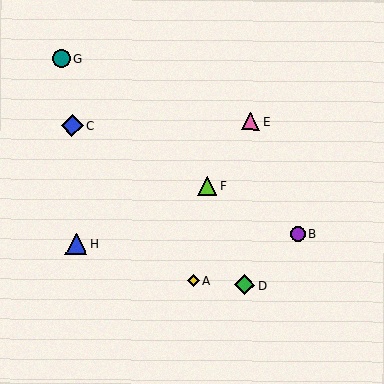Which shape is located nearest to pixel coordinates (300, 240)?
The purple circle (labeled B) at (297, 234) is nearest to that location.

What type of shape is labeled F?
Shape F is a lime triangle.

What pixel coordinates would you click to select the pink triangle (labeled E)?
Click at (250, 121) to select the pink triangle E.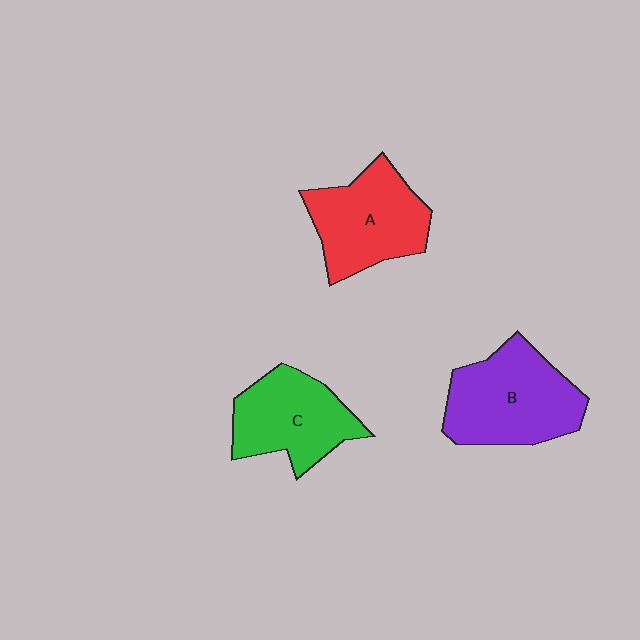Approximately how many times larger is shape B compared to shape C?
Approximately 1.2 times.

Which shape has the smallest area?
Shape C (green).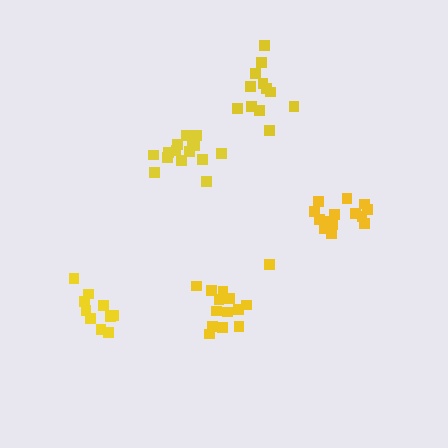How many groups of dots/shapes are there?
There are 5 groups.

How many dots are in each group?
Group 1: 15 dots, Group 2: 14 dots, Group 3: 14 dots, Group 4: 10 dots, Group 5: 12 dots (65 total).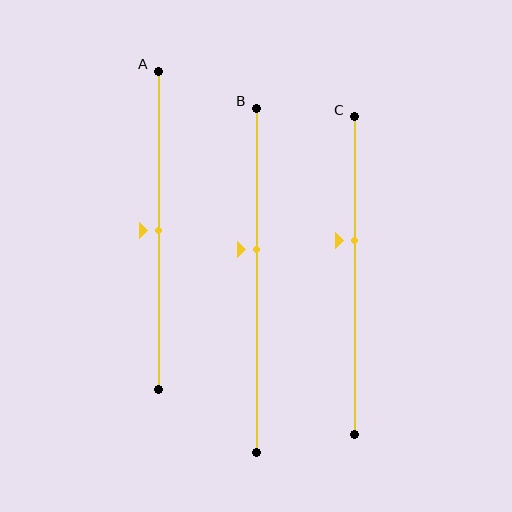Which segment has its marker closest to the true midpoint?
Segment A has its marker closest to the true midpoint.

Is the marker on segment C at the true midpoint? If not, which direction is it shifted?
No, the marker on segment C is shifted upward by about 11% of the segment length.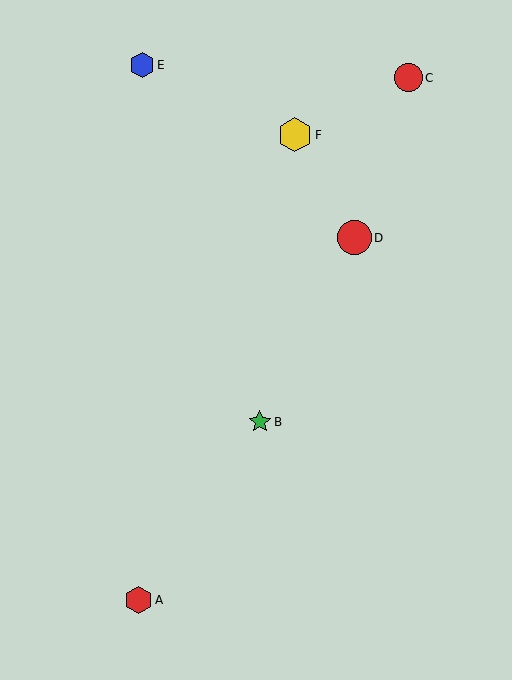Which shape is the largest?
The red circle (labeled D) is the largest.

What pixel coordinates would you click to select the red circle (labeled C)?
Click at (408, 78) to select the red circle C.